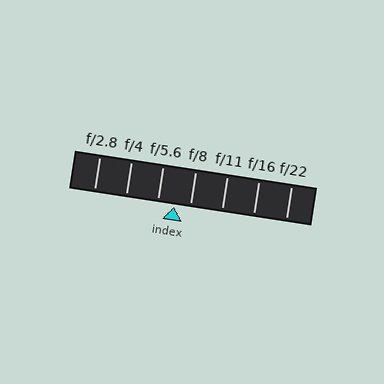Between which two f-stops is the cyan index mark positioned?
The index mark is between f/5.6 and f/8.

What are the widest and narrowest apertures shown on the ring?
The widest aperture shown is f/2.8 and the narrowest is f/22.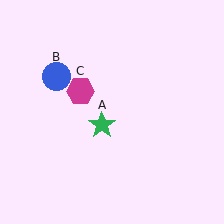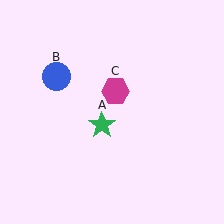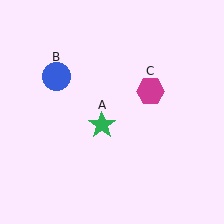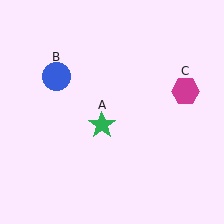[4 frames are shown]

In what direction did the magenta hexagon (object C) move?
The magenta hexagon (object C) moved right.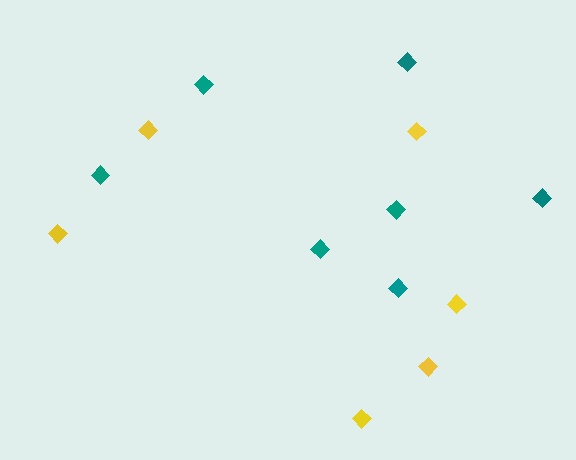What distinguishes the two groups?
There are 2 groups: one group of yellow diamonds (6) and one group of teal diamonds (7).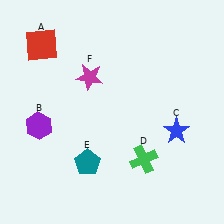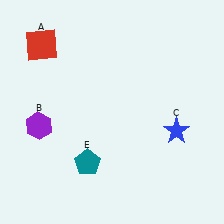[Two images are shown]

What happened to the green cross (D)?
The green cross (D) was removed in Image 2. It was in the bottom-right area of Image 1.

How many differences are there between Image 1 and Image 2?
There are 2 differences between the two images.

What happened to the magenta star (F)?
The magenta star (F) was removed in Image 2. It was in the top-left area of Image 1.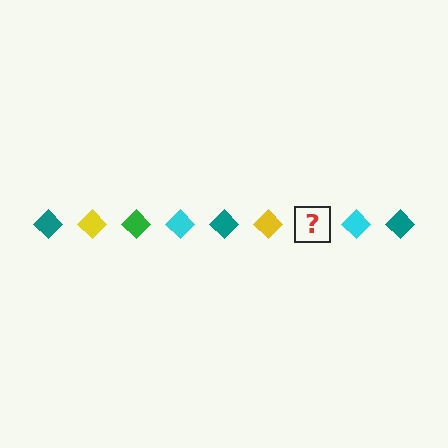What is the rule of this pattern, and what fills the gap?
The rule is that the pattern cycles through teal, yellow, green, cyan diamonds. The gap should be filled with a green diamond.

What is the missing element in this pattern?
The missing element is a green diamond.